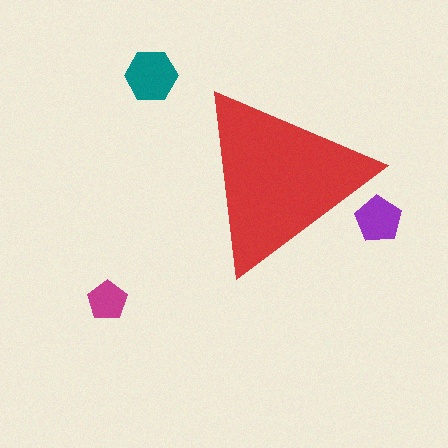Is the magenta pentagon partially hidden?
No, the magenta pentagon is fully visible.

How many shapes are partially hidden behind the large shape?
1 shape is partially hidden.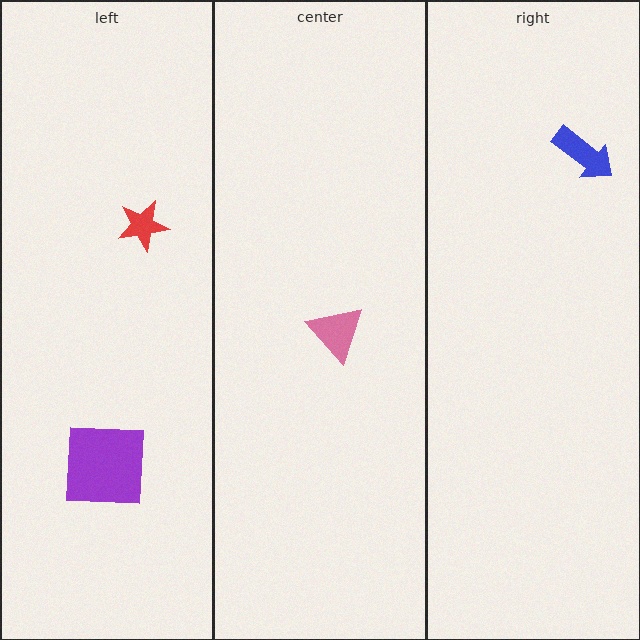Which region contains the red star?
The left region.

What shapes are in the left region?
The purple square, the red star.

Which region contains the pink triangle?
The center region.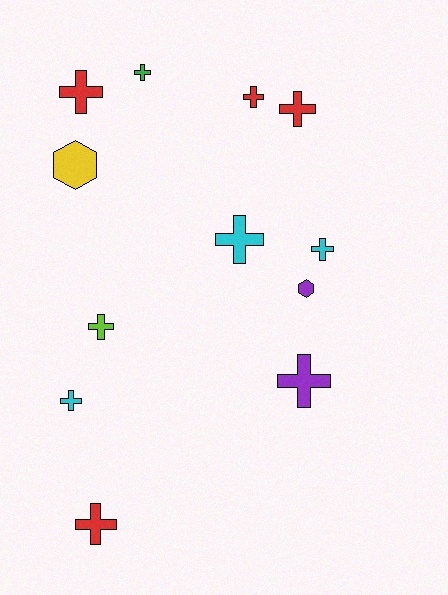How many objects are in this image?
There are 12 objects.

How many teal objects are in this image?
There are no teal objects.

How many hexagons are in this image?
There are 2 hexagons.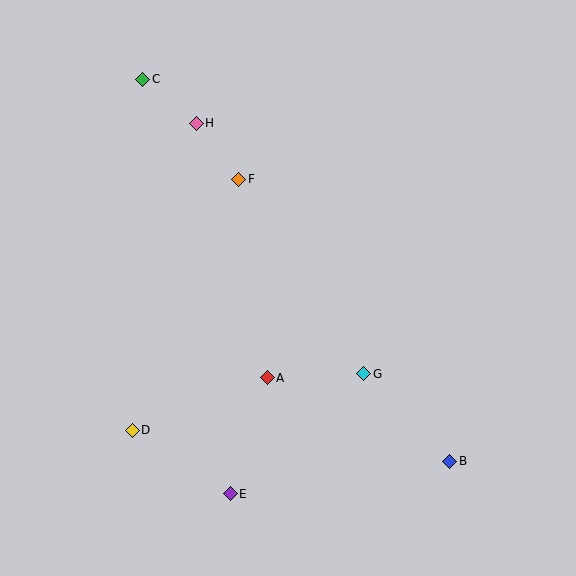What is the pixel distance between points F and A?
The distance between F and A is 201 pixels.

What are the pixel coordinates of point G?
Point G is at (364, 374).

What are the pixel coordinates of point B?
Point B is at (450, 461).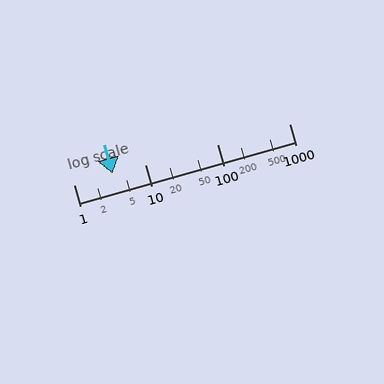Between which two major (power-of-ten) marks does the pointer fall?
The pointer is between 1 and 10.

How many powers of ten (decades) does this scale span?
The scale spans 3 decades, from 1 to 1000.